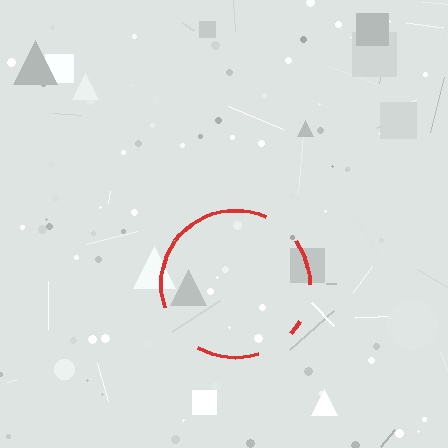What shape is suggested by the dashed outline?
The dashed outline suggests a circle.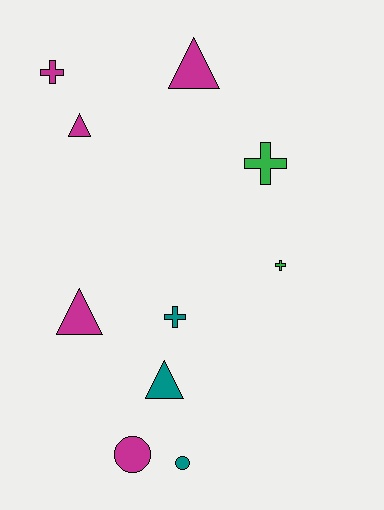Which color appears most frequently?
Magenta, with 5 objects.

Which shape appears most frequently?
Triangle, with 4 objects.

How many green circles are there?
There are no green circles.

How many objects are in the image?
There are 10 objects.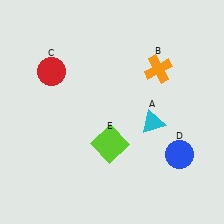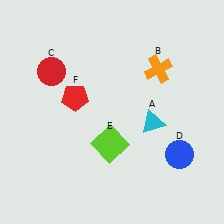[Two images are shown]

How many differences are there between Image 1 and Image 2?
There is 1 difference between the two images.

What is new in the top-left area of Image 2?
A red pentagon (F) was added in the top-left area of Image 2.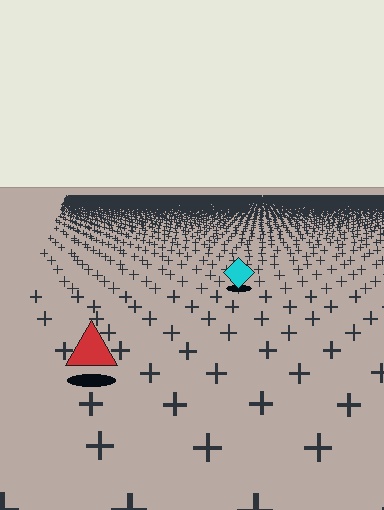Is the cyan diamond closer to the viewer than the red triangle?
No. The red triangle is closer — you can tell from the texture gradient: the ground texture is coarser near it.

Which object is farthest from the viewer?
The cyan diamond is farthest from the viewer. It appears smaller and the ground texture around it is denser.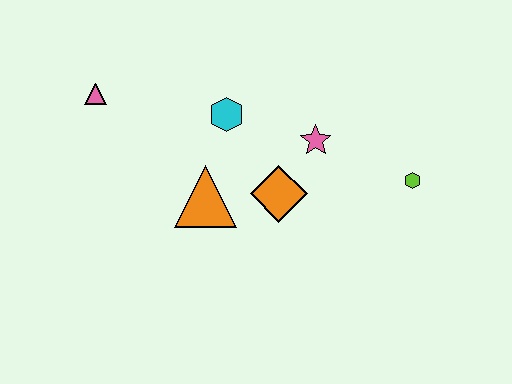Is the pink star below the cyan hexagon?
Yes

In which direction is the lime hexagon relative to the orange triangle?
The lime hexagon is to the right of the orange triangle.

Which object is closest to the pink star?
The orange diamond is closest to the pink star.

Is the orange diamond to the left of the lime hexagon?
Yes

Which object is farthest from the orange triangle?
The lime hexagon is farthest from the orange triangle.